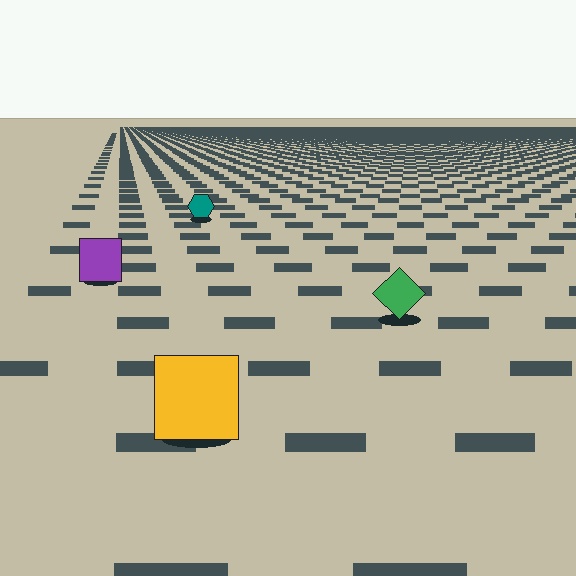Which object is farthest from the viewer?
The teal hexagon is farthest from the viewer. It appears smaller and the ground texture around it is denser.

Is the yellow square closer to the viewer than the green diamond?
Yes. The yellow square is closer — you can tell from the texture gradient: the ground texture is coarser near it.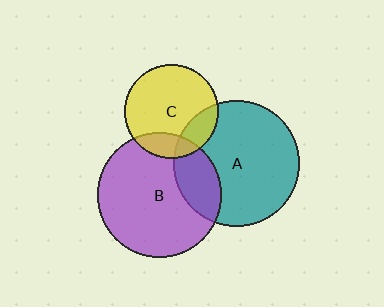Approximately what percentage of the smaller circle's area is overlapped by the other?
Approximately 20%.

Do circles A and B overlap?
Yes.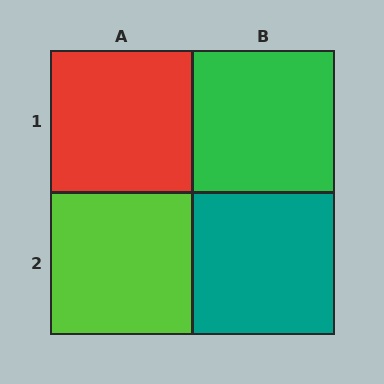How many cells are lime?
1 cell is lime.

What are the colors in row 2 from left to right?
Lime, teal.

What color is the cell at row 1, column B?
Green.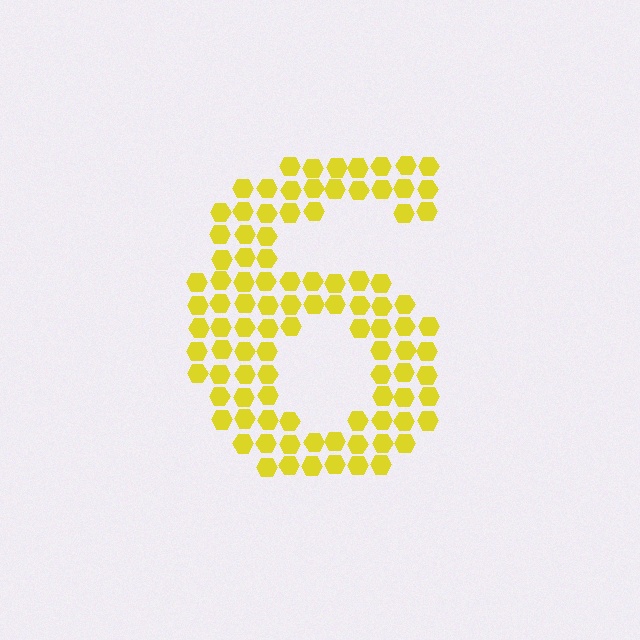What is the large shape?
The large shape is the digit 6.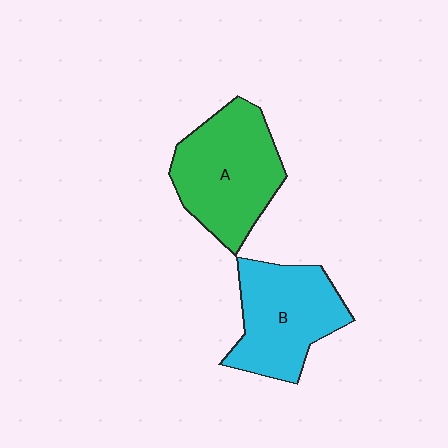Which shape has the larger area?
Shape A (green).